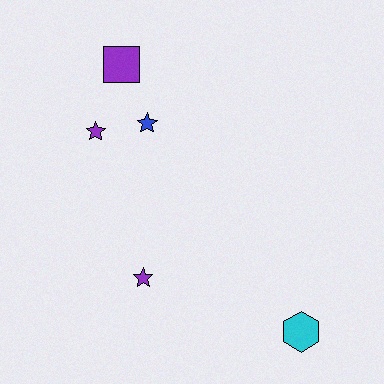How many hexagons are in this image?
There is 1 hexagon.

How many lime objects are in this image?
There are no lime objects.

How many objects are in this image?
There are 5 objects.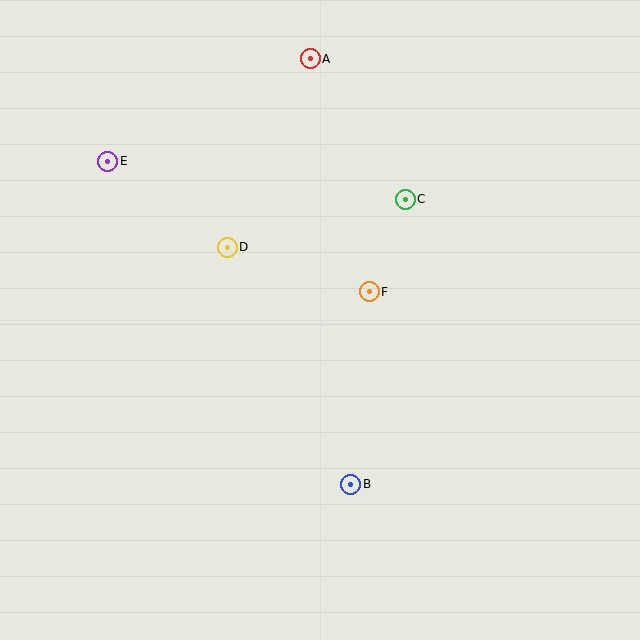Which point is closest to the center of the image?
Point F at (369, 292) is closest to the center.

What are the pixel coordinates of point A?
Point A is at (310, 59).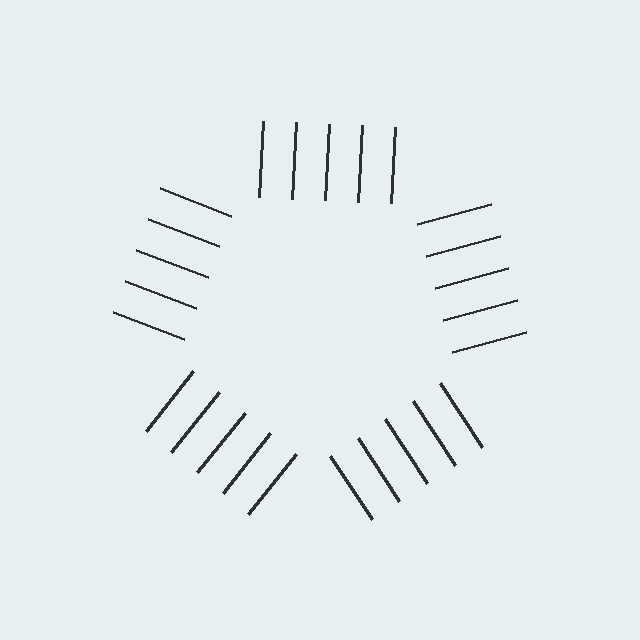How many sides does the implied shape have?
5 sides — the line-ends trace a pentagon.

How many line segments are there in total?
25 — 5 along each of the 5 edges.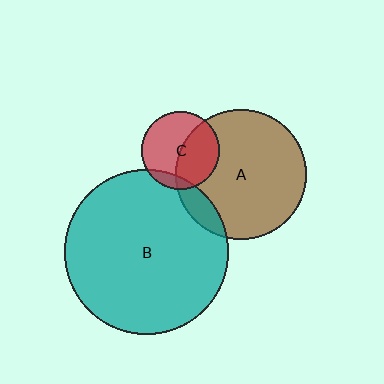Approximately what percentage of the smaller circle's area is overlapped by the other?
Approximately 10%.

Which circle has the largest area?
Circle B (teal).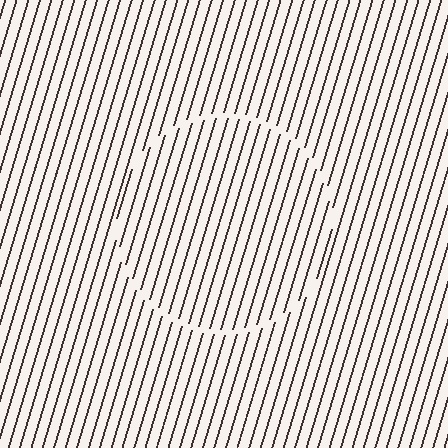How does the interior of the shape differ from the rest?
The interior of the shape contains the same grating, shifted by half a period — the contour is defined by the phase discontinuity where line-ends from the inner and outer gratings abut.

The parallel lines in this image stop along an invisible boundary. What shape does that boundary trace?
An illusory circle. The interior of the shape contains the same grating, shifted by half a period — the contour is defined by the phase discontinuity where line-ends from the inner and outer gratings abut.